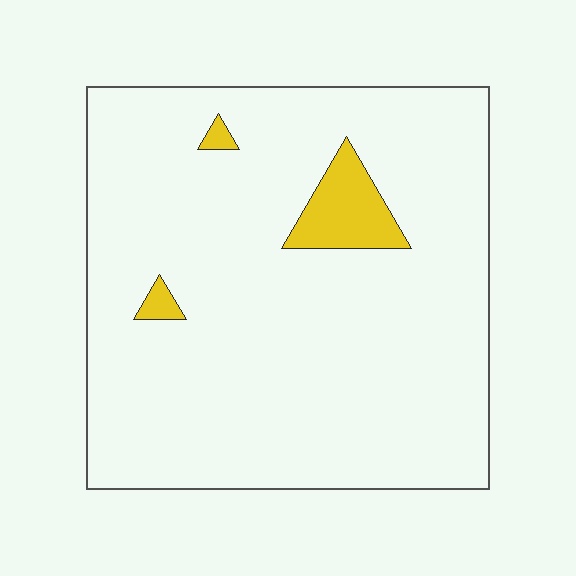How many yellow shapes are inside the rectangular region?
3.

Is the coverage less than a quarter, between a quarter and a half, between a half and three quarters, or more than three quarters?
Less than a quarter.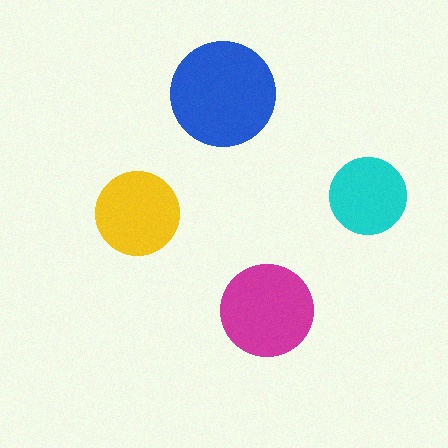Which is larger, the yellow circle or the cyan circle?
The yellow one.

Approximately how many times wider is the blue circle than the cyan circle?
About 1.5 times wider.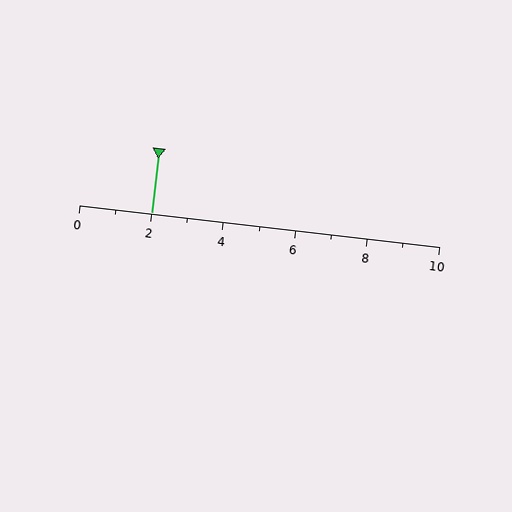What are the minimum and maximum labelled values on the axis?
The axis runs from 0 to 10.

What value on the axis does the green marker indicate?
The marker indicates approximately 2.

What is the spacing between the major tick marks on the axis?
The major ticks are spaced 2 apart.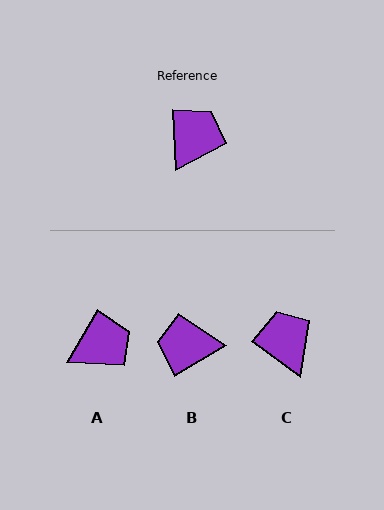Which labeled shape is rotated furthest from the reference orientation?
B, about 118 degrees away.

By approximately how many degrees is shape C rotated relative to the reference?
Approximately 52 degrees counter-clockwise.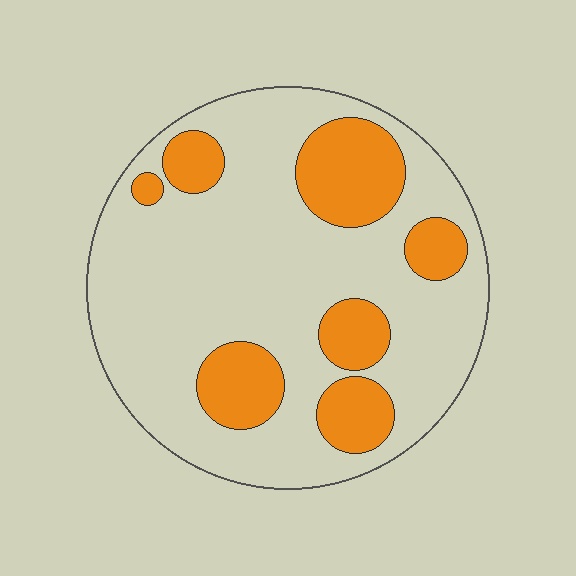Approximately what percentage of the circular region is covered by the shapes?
Approximately 25%.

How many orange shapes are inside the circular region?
7.